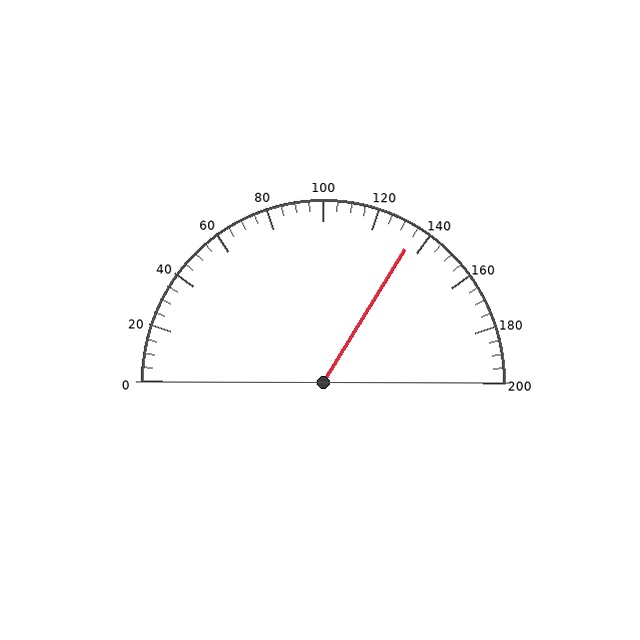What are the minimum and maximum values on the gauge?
The gauge ranges from 0 to 200.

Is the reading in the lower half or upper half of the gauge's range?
The reading is in the upper half of the range (0 to 200).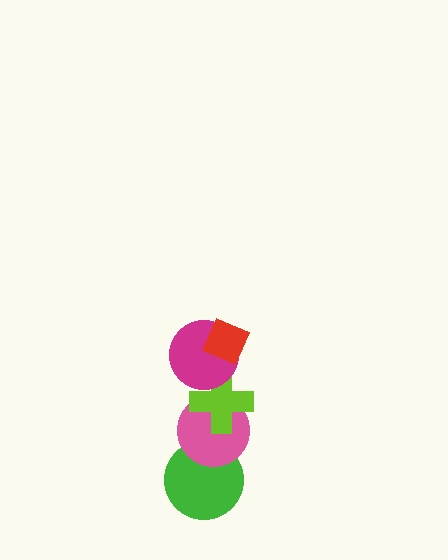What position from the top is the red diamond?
The red diamond is 1st from the top.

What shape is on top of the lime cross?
The magenta circle is on top of the lime cross.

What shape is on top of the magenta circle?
The red diamond is on top of the magenta circle.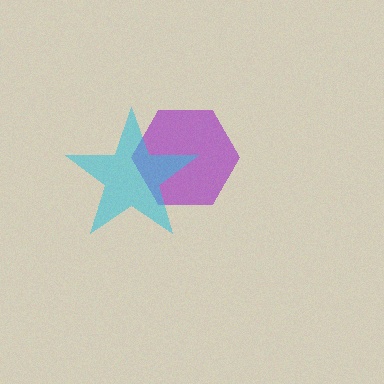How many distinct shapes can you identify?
There are 2 distinct shapes: a purple hexagon, a cyan star.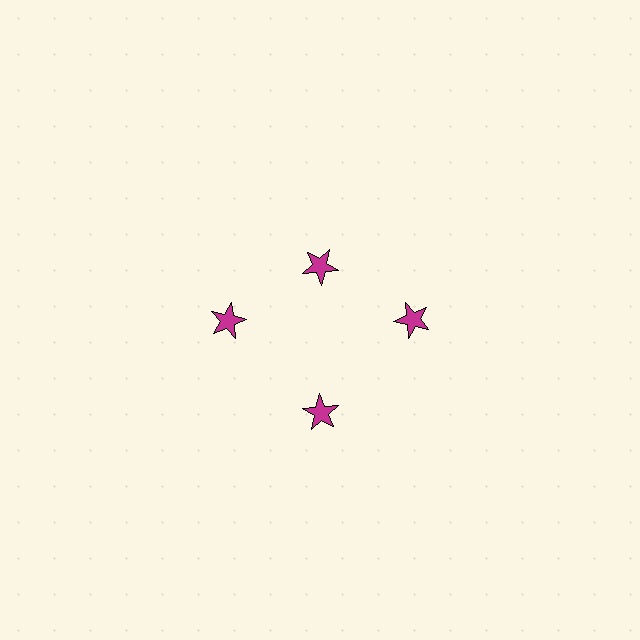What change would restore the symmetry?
The symmetry would be restored by moving it outward, back onto the ring so that all 4 stars sit at equal angles and equal distance from the center.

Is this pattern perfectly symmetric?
No. The 4 magenta stars are arranged in a ring, but one element near the 12 o'clock position is pulled inward toward the center, breaking the 4-fold rotational symmetry.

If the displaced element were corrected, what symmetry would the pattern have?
It would have 4-fold rotational symmetry — the pattern would map onto itself every 90 degrees.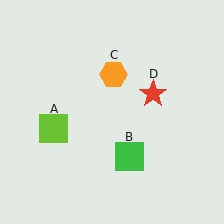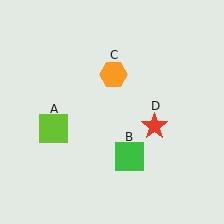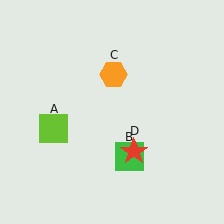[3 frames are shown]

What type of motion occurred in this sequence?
The red star (object D) rotated clockwise around the center of the scene.